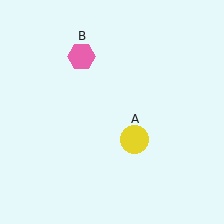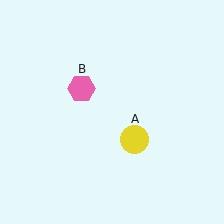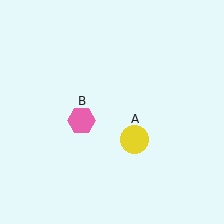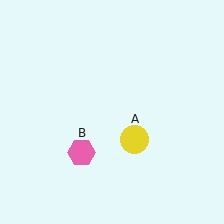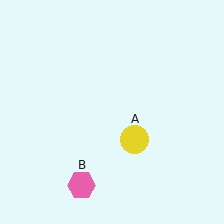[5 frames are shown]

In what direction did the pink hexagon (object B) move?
The pink hexagon (object B) moved down.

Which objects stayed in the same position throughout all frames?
Yellow circle (object A) remained stationary.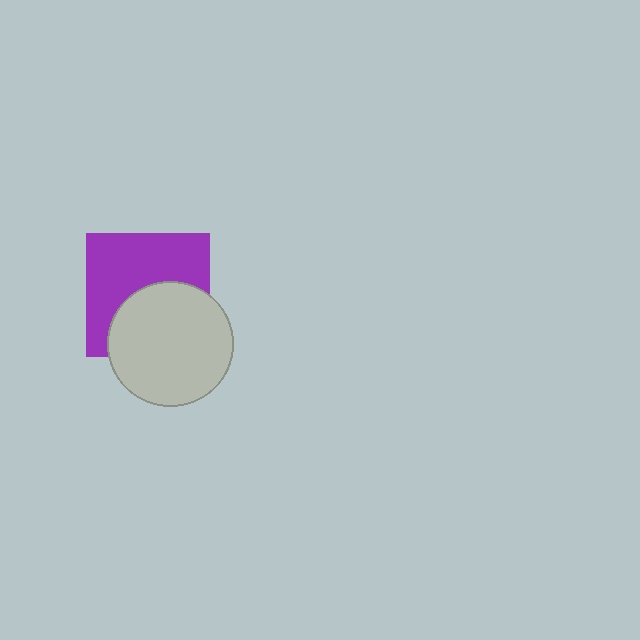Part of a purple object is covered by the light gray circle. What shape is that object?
It is a square.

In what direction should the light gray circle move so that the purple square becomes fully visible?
The light gray circle should move down. That is the shortest direction to clear the overlap and leave the purple square fully visible.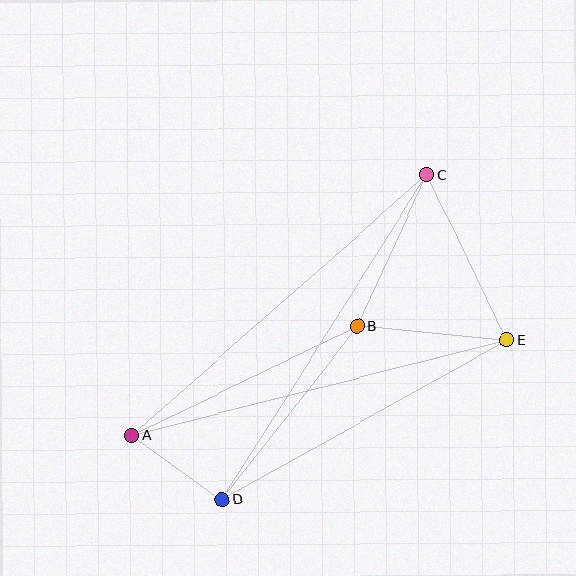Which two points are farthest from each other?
Points A and C are farthest from each other.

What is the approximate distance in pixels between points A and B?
The distance between A and B is approximately 251 pixels.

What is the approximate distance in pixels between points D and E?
The distance between D and E is approximately 326 pixels.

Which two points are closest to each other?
Points A and D are closest to each other.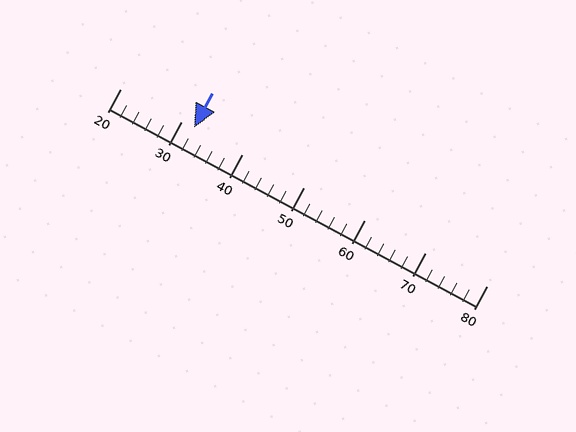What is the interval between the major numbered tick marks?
The major tick marks are spaced 10 units apart.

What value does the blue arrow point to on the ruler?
The blue arrow points to approximately 32.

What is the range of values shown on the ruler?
The ruler shows values from 20 to 80.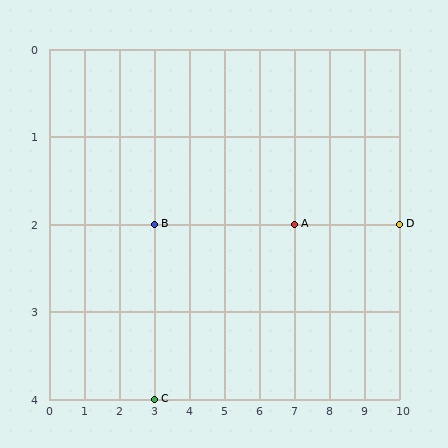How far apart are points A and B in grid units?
Points A and B are 4 columns apart.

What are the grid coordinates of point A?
Point A is at grid coordinates (7, 2).